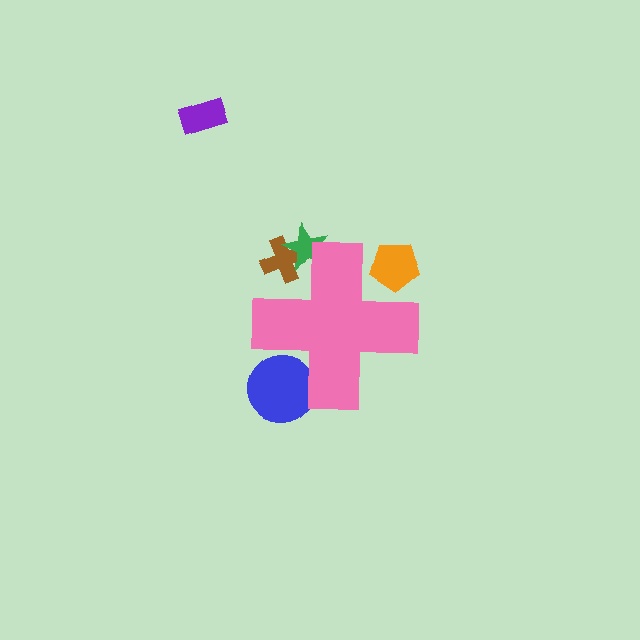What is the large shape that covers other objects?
A pink cross.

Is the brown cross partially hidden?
Yes, the brown cross is partially hidden behind the pink cross.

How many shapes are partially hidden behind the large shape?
4 shapes are partially hidden.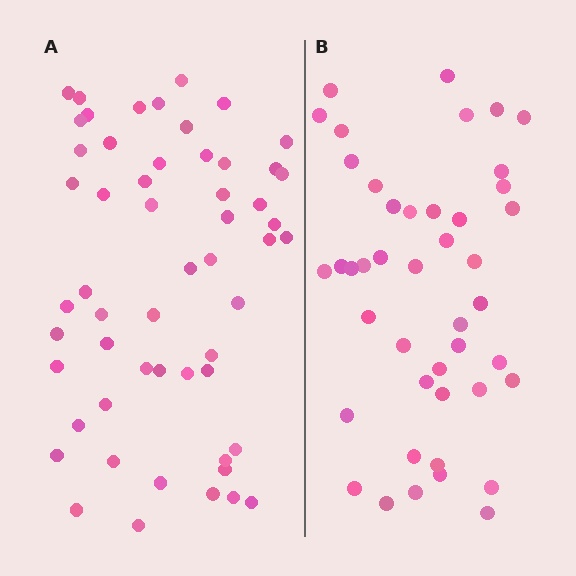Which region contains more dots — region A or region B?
Region A (the left region) has more dots.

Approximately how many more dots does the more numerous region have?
Region A has roughly 12 or so more dots than region B.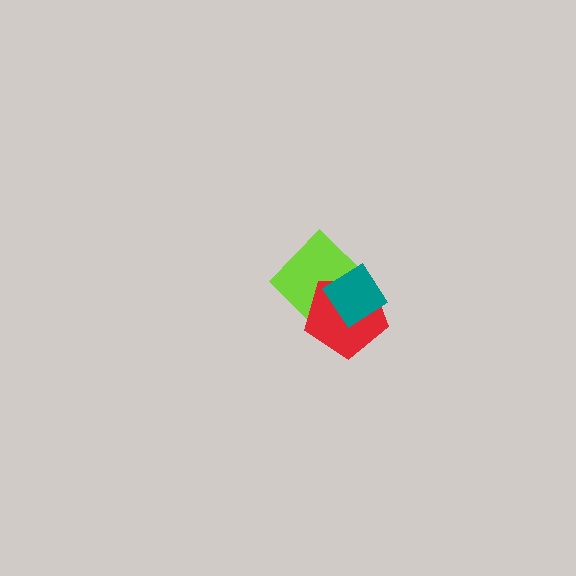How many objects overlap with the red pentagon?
2 objects overlap with the red pentagon.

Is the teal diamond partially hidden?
No, no other shape covers it.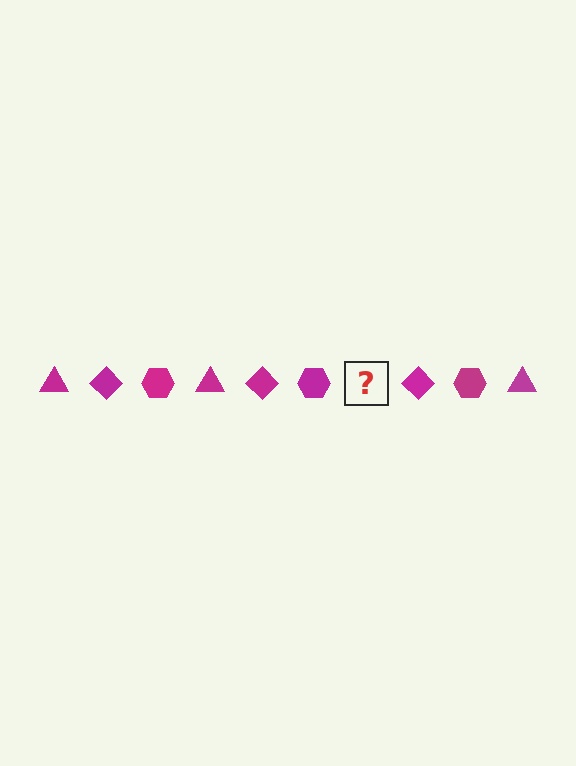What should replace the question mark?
The question mark should be replaced with a magenta triangle.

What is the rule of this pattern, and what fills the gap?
The rule is that the pattern cycles through triangle, diamond, hexagon shapes in magenta. The gap should be filled with a magenta triangle.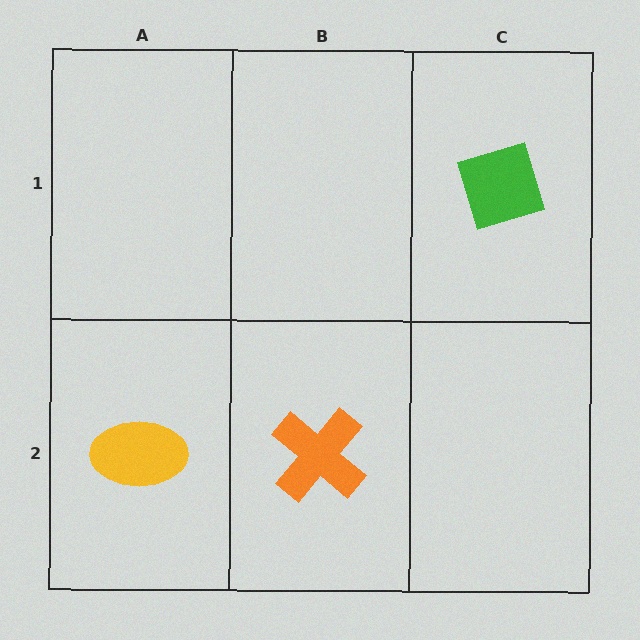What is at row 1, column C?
A green diamond.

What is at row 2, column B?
An orange cross.